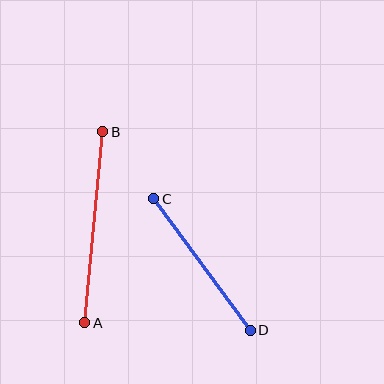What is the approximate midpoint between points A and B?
The midpoint is at approximately (94, 227) pixels.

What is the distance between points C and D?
The distance is approximately 163 pixels.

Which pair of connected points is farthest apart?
Points A and B are farthest apart.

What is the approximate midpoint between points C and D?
The midpoint is at approximately (202, 264) pixels.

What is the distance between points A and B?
The distance is approximately 192 pixels.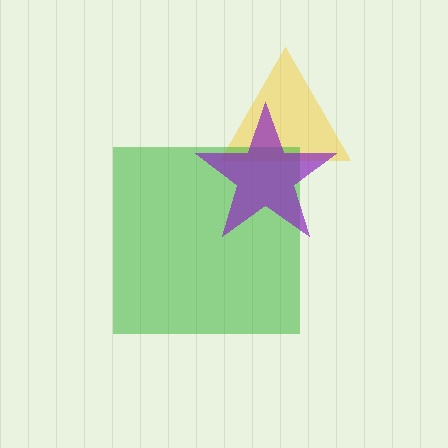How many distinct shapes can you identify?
There are 3 distinct shapes: a yellow triangle, a green square, a purple star.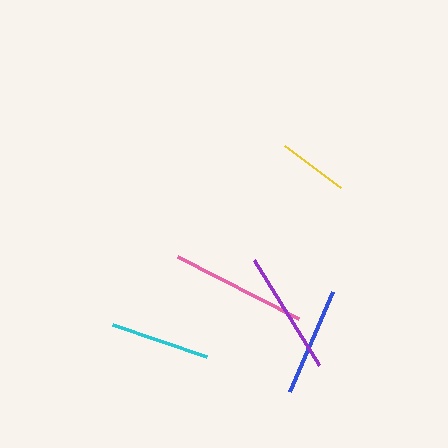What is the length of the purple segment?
The purple segment is approximately 124 pixels long.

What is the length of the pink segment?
The pink segment is approximately 136 pixels long.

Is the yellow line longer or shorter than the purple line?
The purple line is longer than the yellow line.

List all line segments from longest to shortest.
From longest to shortest: pink, purple, blue, cyan, yellow.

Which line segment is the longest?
The pink line is the longest at approximately 136 pixels.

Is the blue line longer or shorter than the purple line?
The purple line is longer than the blue line.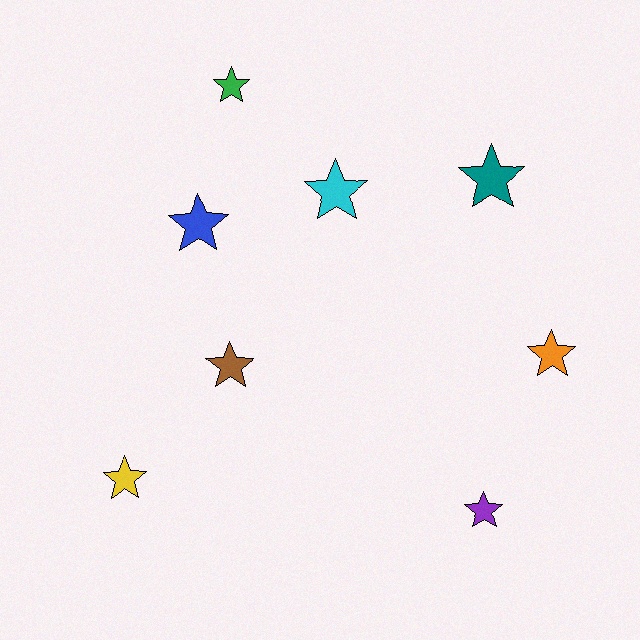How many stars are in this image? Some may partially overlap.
There are 8 stars.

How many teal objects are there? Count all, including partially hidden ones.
There is 1 teal object.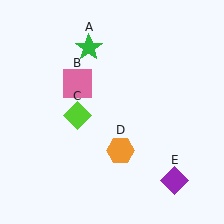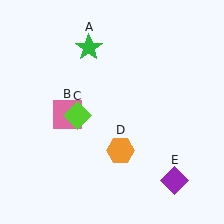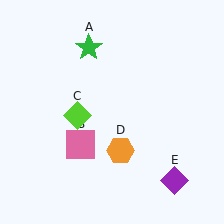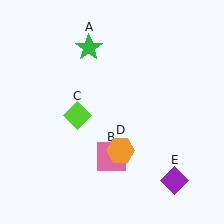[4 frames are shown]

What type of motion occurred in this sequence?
The pink square (object B) rotated counterclockwise around the center of the scene.